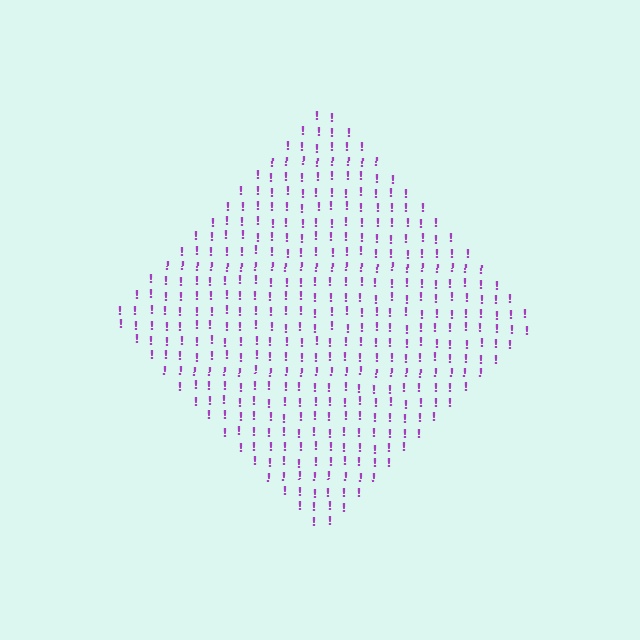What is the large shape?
The large shape is a diamond.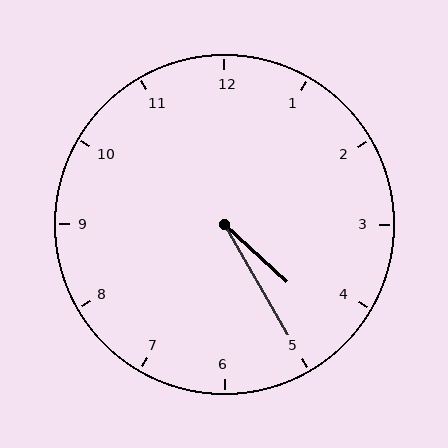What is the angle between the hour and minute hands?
Approximately 18 degrees.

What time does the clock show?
4:25.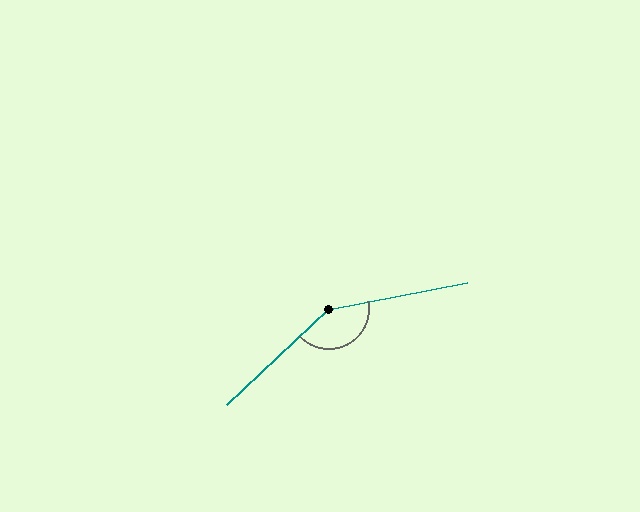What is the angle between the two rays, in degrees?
Approximately 148 degrees.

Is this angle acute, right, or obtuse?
It is obtuse.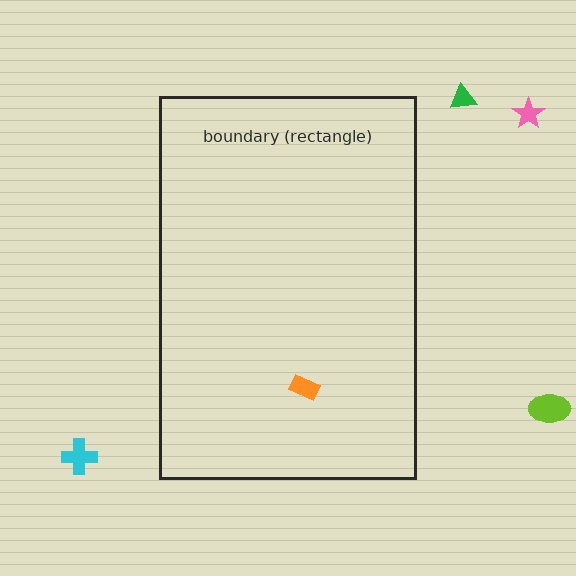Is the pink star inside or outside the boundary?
Outside.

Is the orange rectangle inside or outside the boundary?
Inside.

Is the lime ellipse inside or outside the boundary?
Outside.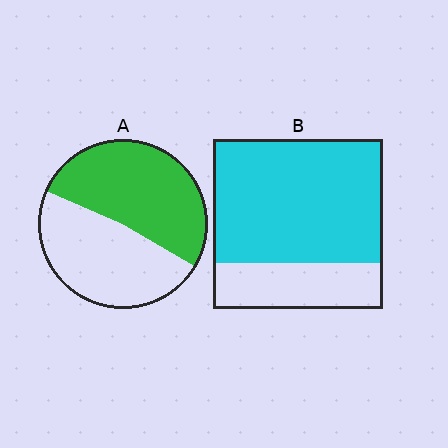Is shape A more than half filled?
Roughly half.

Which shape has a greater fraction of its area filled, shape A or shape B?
Shape B.